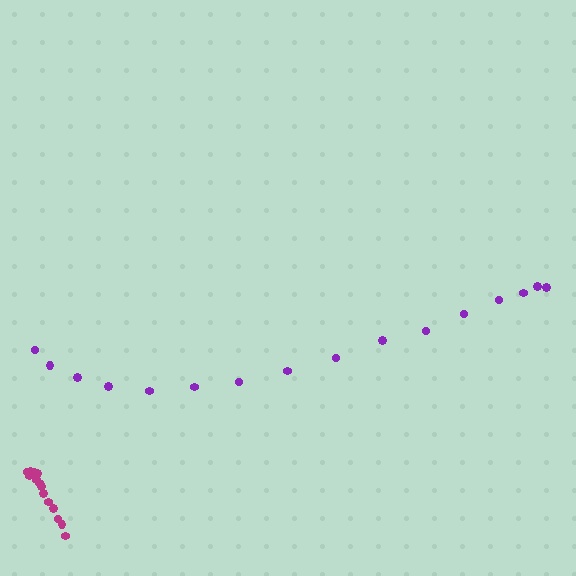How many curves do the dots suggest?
There are 2 distinct paths.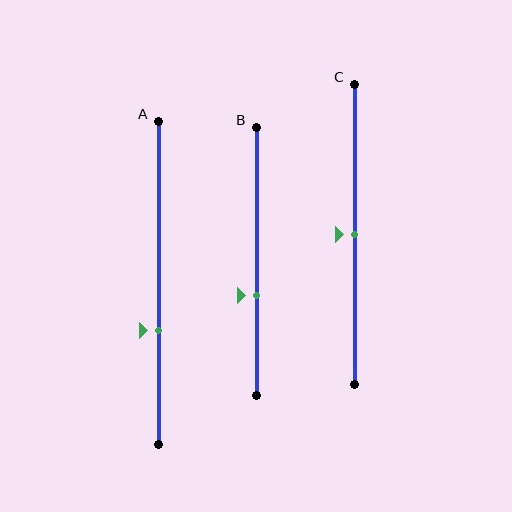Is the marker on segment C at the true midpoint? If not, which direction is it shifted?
Yes, the marker on segment C is at the true midpoint.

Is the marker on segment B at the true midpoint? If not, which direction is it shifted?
No, the marker on segment B is shifted downward by about 13% of the segment length.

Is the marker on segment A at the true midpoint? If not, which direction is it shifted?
No, the marker on segment A is shifted downward by about 15% of the segment length.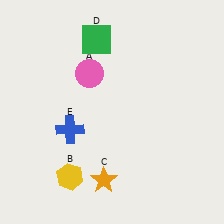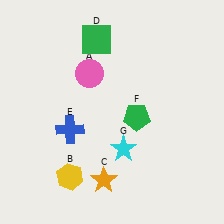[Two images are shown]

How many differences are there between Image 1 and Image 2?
There are 2 differences between the two images.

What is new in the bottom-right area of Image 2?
A cyan star (G) was added in the bottom-right area of Image 2.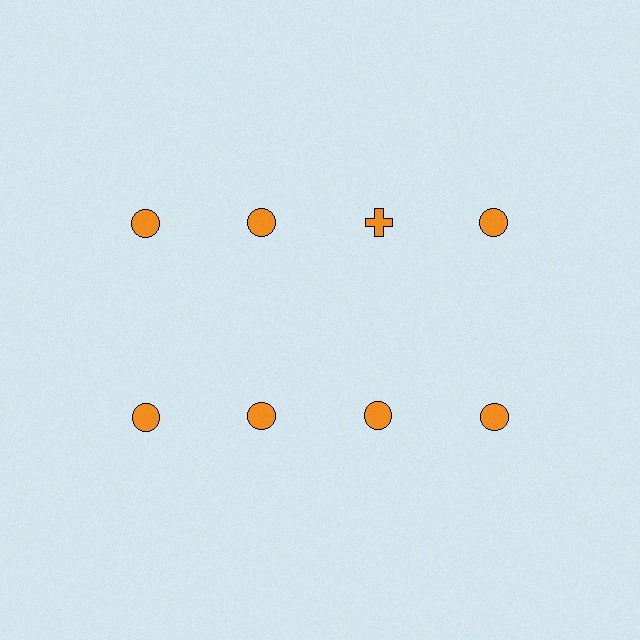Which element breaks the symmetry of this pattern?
The orange cross in the top row, center column breaks the symmetry. All other shapes are orange circles.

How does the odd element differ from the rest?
It has a different shape: cross instead of circle.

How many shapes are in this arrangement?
There are 8 shapes arranged in a grid pattern.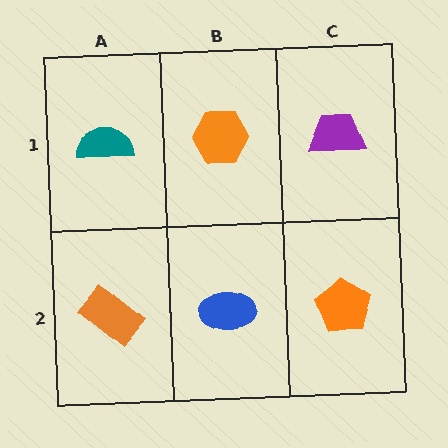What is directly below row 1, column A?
An orange rectangle.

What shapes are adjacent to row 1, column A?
An orange rectangle (row 2, column A), an orange hexagon (row 1, column B).